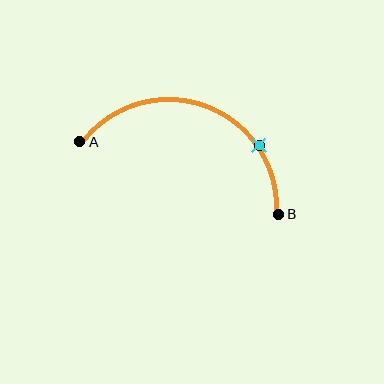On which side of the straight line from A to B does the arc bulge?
The arc bulges above the straight line connecting A and B.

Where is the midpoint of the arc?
The arc midpoint is the point on the curve farthest from the straight line joining A and B. It sits above that line.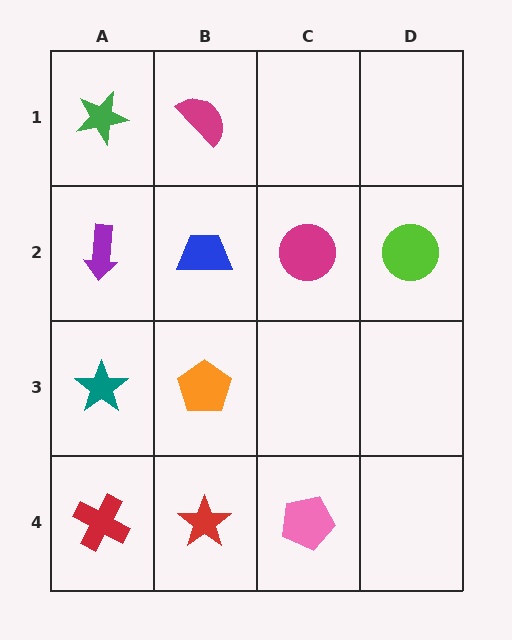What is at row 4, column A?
A red cross.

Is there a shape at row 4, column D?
No, that cell is empty.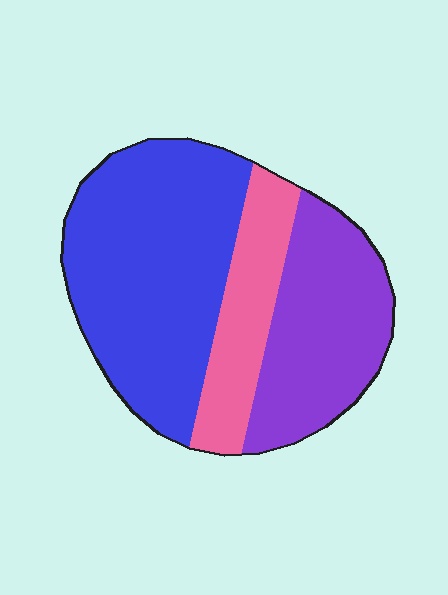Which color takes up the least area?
Pink, at roughly 20%.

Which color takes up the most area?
Blue, at roughly 50%.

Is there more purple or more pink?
Purple.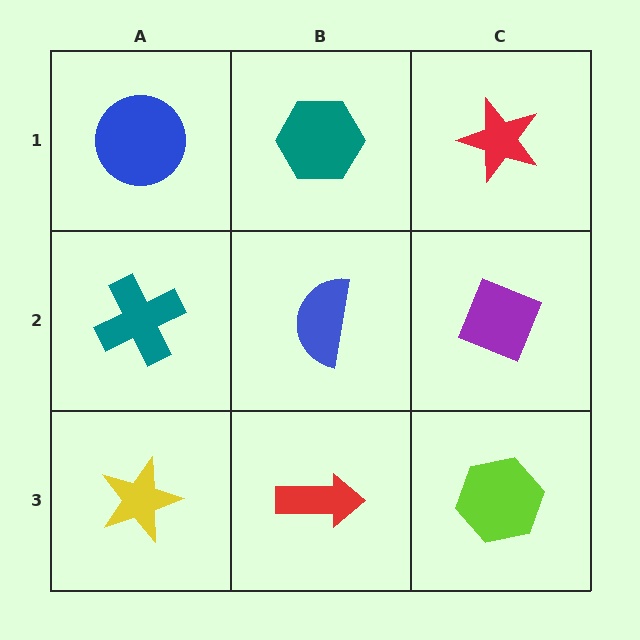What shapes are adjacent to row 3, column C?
A purple diamond (row 2, column C), a red arrow (row 3, column B).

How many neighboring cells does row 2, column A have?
3.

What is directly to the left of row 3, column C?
A red arrow.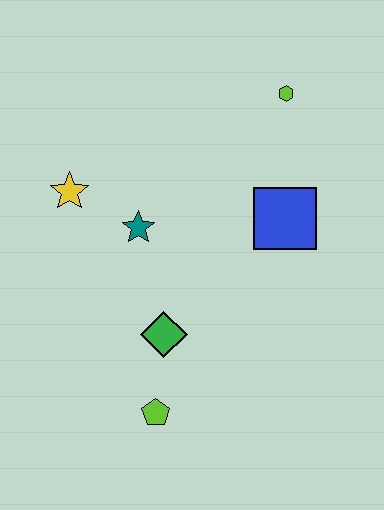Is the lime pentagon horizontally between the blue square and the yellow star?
Yes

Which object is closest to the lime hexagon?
The blue square is closest to the lime hexagon.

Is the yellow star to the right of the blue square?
No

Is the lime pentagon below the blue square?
Yes